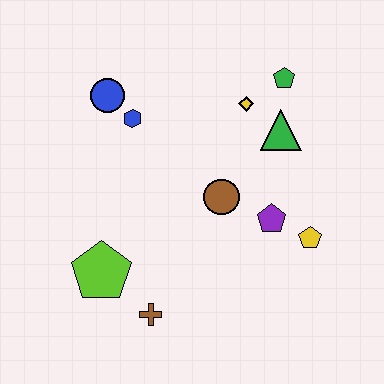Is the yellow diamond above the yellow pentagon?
Yes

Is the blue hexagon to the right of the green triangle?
No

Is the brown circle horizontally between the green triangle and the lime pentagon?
Yes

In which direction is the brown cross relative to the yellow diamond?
The brown cross is below the yellow diamond.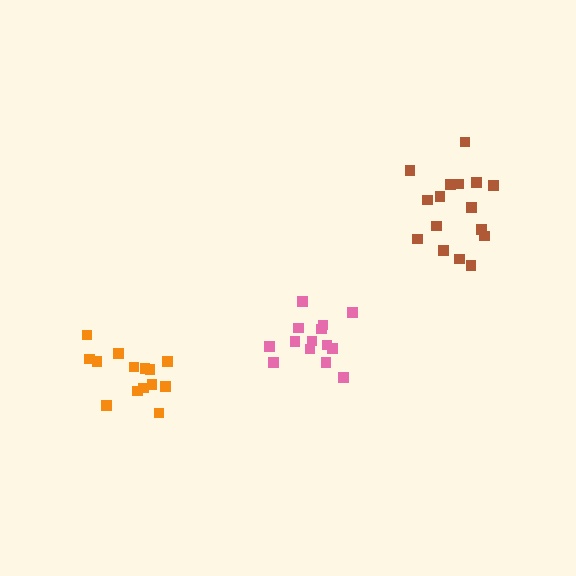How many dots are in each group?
Group 1: 16 dots, Group 2: 14 dots, Group 3: 14 dots (44 total).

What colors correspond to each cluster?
The clusters are colored: brown, orange, pink.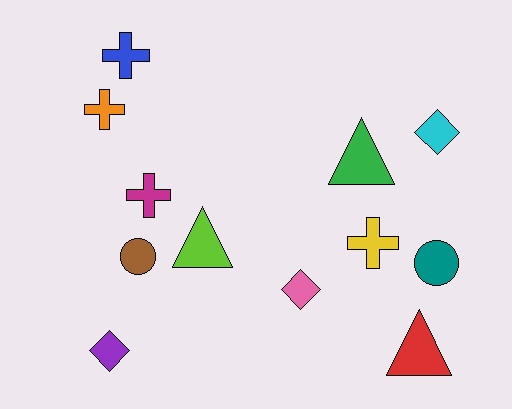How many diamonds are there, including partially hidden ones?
There are 3 diamonds.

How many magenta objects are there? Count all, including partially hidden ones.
There is 1 magenta object.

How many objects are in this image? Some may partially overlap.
There are 12 objects.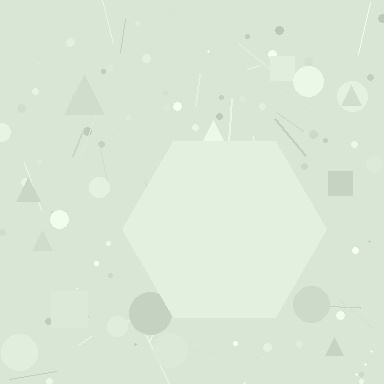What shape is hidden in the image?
A hexagon is hidden in the image.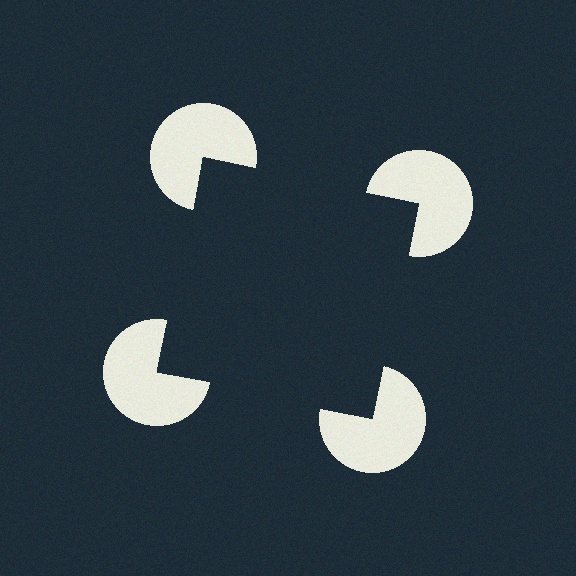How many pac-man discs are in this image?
There are 4 — one at each vertex of the illusory square.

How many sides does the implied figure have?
4 sides.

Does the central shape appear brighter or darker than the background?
It typically appears slightly darker than the background, even though no actual brightness change is drawn.